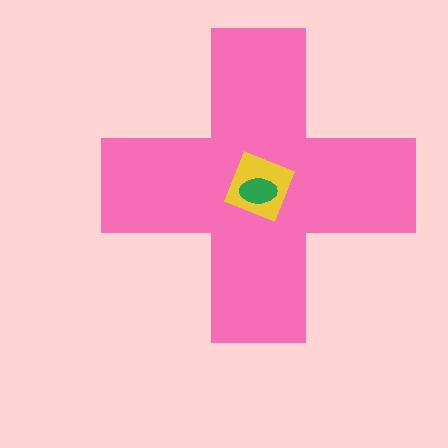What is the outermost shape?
The pink cross.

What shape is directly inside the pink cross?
The yellow square.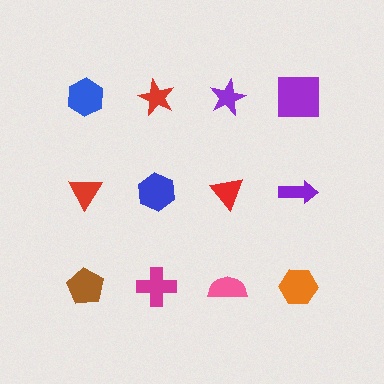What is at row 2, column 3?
A red triangle.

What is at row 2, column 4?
A purple arrow.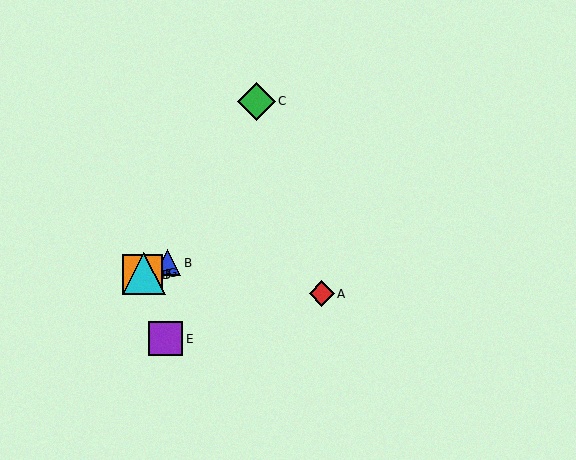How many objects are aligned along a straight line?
4 objects (B, D, F, G) are aligned along a straight line.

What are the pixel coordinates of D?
Object D is at (141, 275).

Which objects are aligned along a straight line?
Objects B, D, F, G are aligned along a straight line.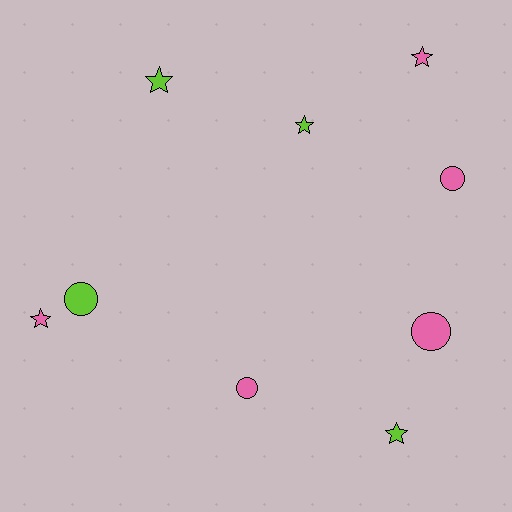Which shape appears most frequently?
Star, with 5 objects.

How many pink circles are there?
There are 3 pink circles.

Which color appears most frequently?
Pink, with 5 objects.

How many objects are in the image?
There are 9 objects.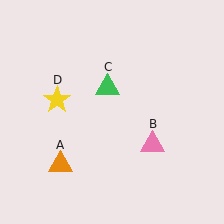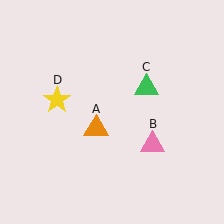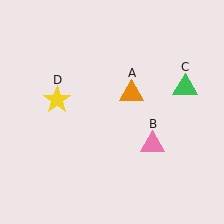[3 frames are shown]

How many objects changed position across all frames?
2 objects changed position: orange triangle (object A), green triangle (object C).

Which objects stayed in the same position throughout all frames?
Pink triangle (object B) and yellow star (object D) remained stationary.